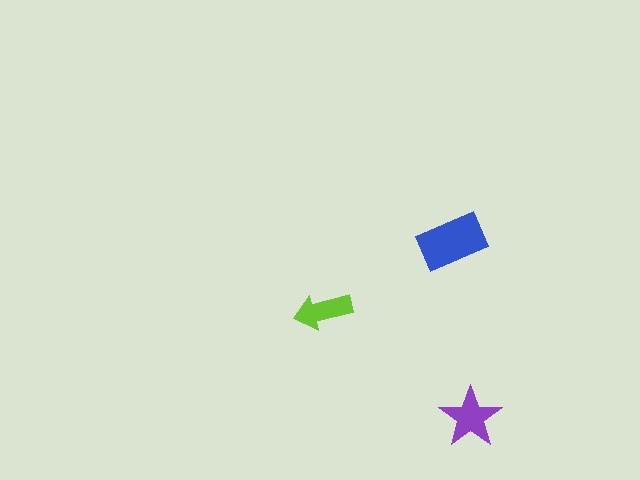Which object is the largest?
The blue rectangle.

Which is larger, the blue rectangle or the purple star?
The blue rectangle.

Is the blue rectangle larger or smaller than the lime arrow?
Larger.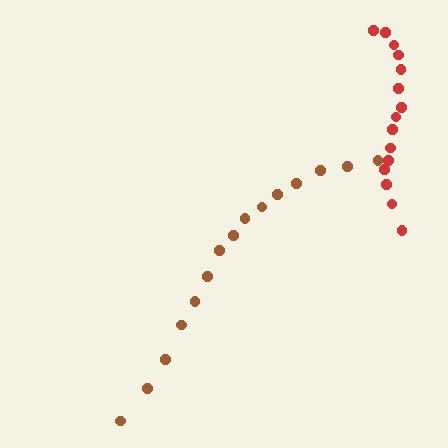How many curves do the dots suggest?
There are 2 distinct paths.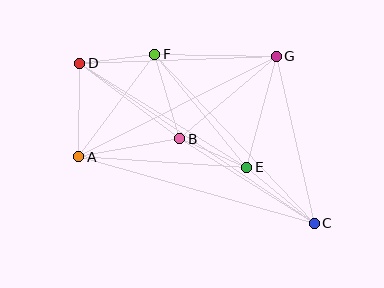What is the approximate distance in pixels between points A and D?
The distance between A and D is approximately 93 pixels.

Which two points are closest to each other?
Points B and E are closest to each other.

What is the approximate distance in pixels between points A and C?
The distance between A and C is approximately 245 pixels.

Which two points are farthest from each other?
Points C and D are farthest from each other.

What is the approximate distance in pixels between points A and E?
The distance between A and E is approximately 169 pixels.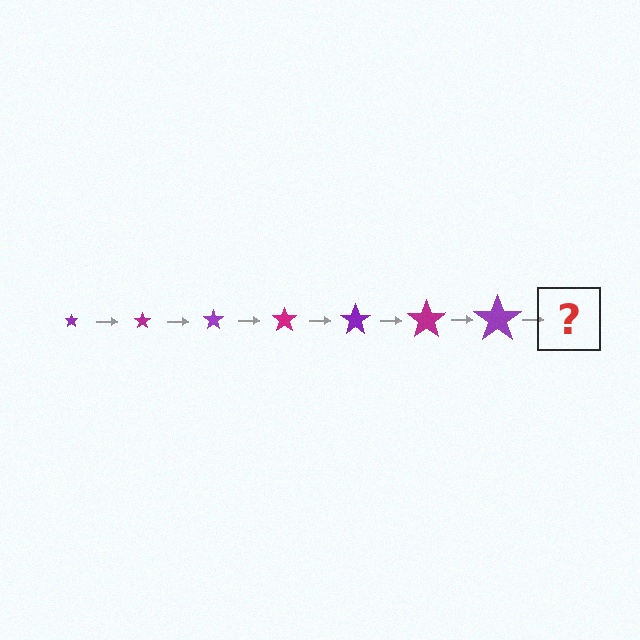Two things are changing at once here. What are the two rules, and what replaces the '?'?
The two rules are that the star grows larger each step and the color cycles through purple and magenta. The '?' should be a magenta star, larger than the previous one.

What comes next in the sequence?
The next element should be a magenta star, larger than the previous one.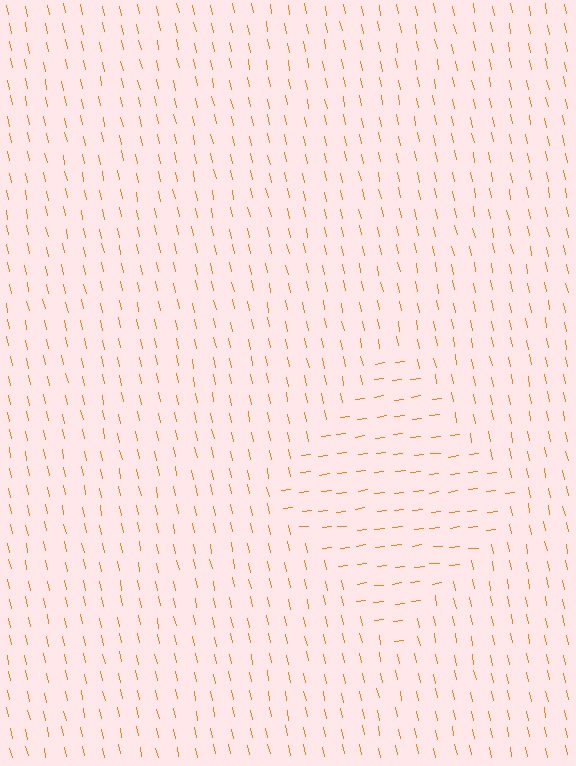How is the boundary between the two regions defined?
The boundary is defined purely by a change in line orientation (approximately 85 degrees difference). All lines are the same color and thickness.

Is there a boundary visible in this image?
Yes, there is a texture boundary formed by a change in line orientation.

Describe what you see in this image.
The image is filled with small orange line segments. A diamond region in the image has lines oriented differently from the surrounding lines, creating a visible texture boundary.